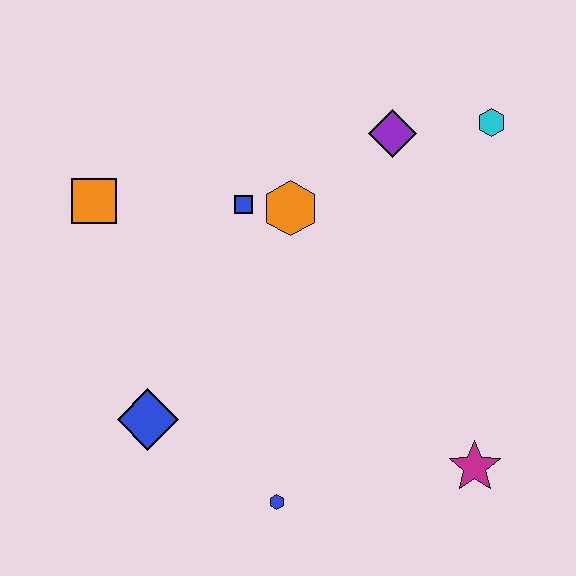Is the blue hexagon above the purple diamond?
No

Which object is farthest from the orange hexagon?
The magenta star is farthest from the orange hexagon.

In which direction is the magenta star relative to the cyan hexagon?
The magenta star is below the cyan hexagon.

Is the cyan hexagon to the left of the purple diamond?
No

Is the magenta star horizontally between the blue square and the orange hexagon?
No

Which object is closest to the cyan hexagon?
The purple diamond is closest to the cyan hexagon.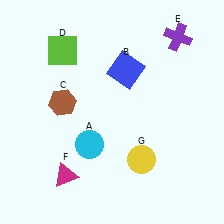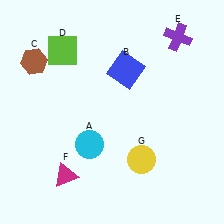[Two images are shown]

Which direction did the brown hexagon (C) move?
The brown hexagon (C) moved up.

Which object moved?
The brown hexagon (C) moved up.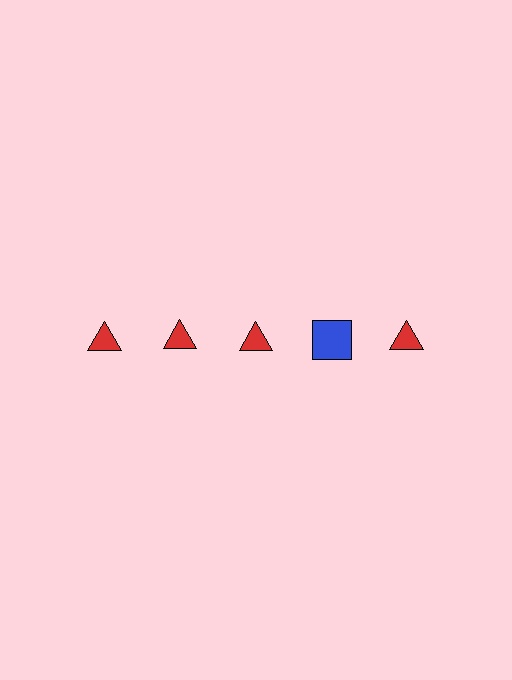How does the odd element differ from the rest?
It differs in both color (blue instead of red) and shape (square instead of triangle).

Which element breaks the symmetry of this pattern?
The blue square in the top row, second from right column breaks the symmetry. All other shapes are red triangles.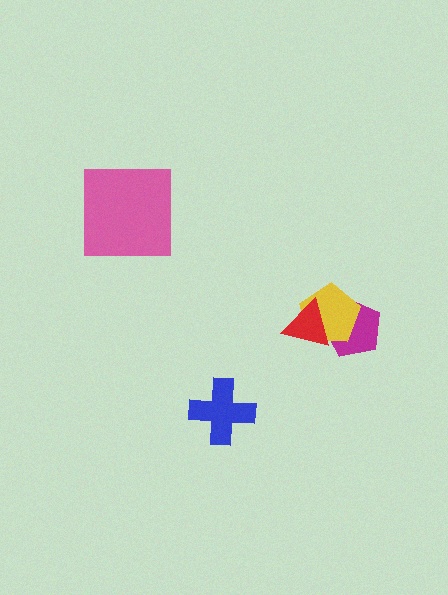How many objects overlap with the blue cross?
0 objects overlap with the blue cross.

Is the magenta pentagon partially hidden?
Yes, it is partially covered by another shape.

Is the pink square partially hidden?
No, no other shape covers it.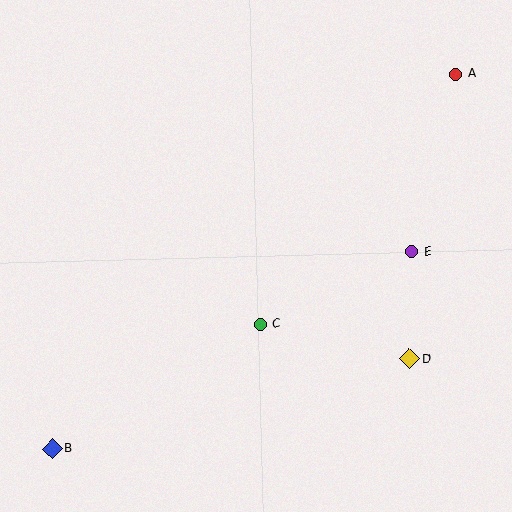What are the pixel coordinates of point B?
Point B is at (52, 449).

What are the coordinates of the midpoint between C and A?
The midpoint between C and A is at (358, 199).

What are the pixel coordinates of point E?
Point E is at (411, 251).